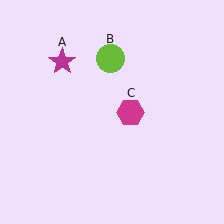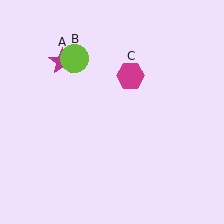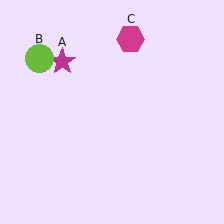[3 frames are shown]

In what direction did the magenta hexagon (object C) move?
The magenta hexagon (object C) moved up.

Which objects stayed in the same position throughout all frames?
Magenta star (object A) remained stationary.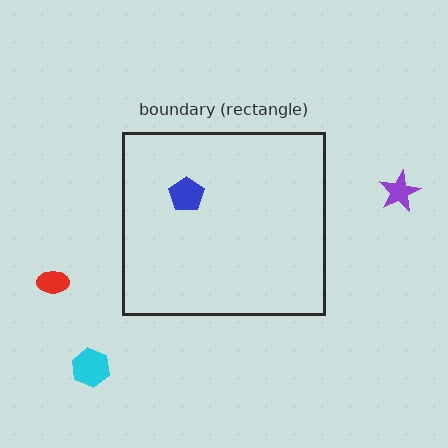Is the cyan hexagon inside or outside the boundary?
Outside.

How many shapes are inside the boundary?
1 inside, 3 outside.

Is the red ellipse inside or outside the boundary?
Outside.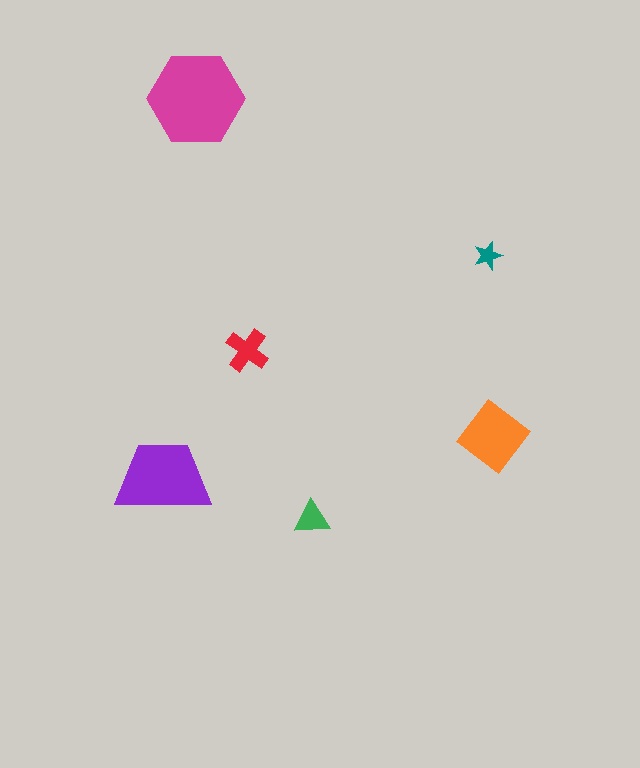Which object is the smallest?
The teal star.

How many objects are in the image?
There are 6 objects in the image.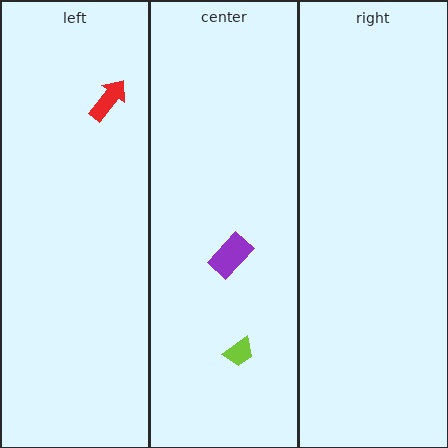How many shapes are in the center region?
2.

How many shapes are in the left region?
1.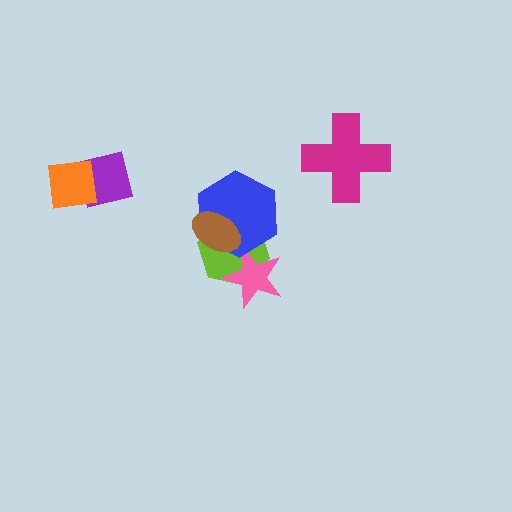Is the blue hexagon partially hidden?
Yes, it is partially covered by another shape.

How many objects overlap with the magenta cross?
0 objects overlap with the magenta cross.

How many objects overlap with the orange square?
1 object overlaps with the orange square.